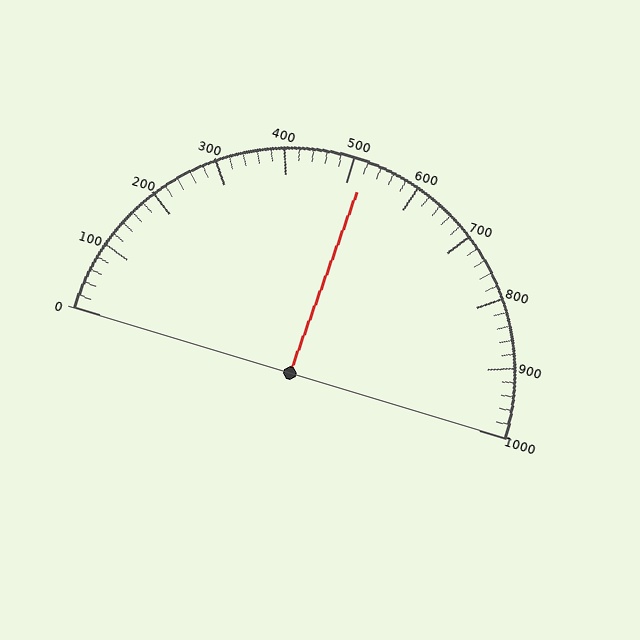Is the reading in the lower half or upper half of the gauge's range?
The reading is in the upper half of the range (0 to 1000).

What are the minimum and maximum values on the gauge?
The gauge ranges from 0 to 1000.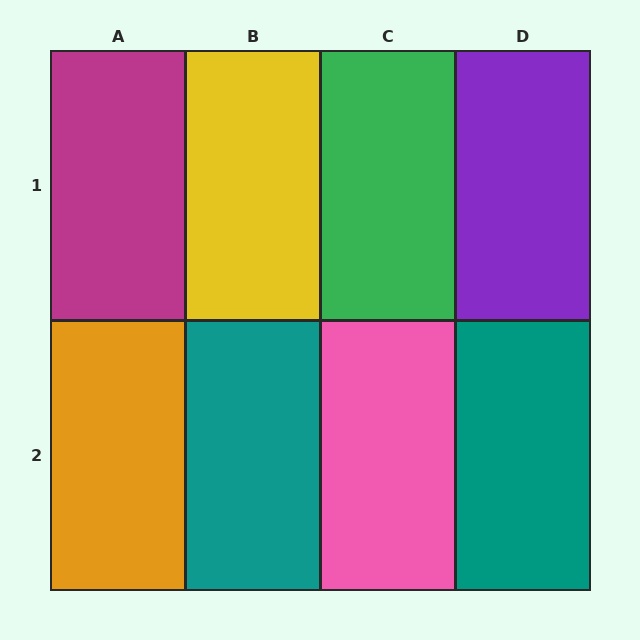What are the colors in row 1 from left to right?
Magenta, yellow, green, purple.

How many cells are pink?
1 cell is pink.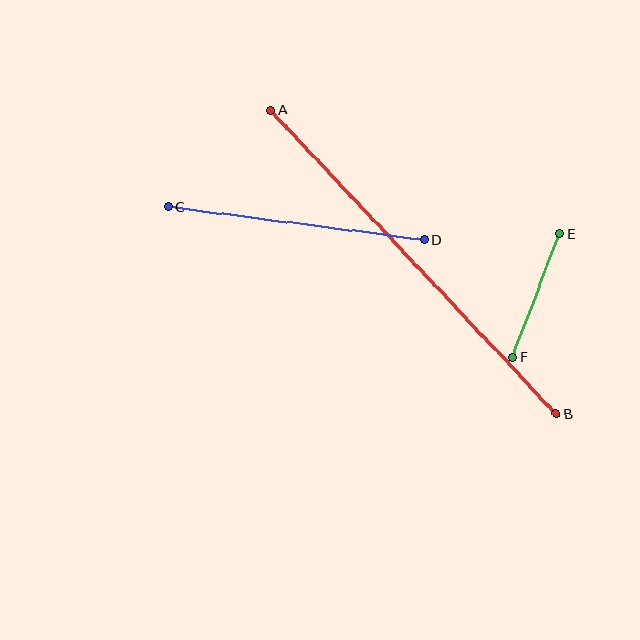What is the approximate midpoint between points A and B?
The midpoint is at approximately (413, 262) pixels.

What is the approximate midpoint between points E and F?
The midpoint is at approximately (536, 296) pixels.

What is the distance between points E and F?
The distance is approximately 132 pixels.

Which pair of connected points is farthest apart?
Points A and B are farthest apart.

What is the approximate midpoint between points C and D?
The midpoint is at approximately (296, 224) pixels.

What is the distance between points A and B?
The distance is approximately 417 pixels.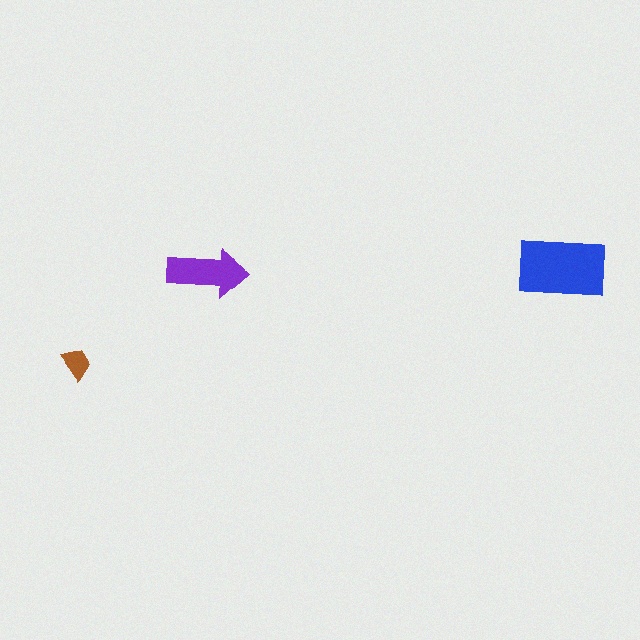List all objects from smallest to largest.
The brown trapezoid, the purple arrow, the blue rectangle.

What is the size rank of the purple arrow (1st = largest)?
2nd.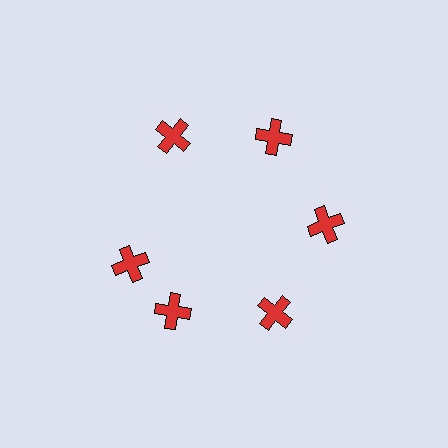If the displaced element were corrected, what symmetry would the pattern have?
It would have 6-fold rotational symmetry — the pattern would map onto itself every 60 degrees.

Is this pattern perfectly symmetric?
No. The 6 red crosses are arranged in a ring, but one element near the 9 o'clock position is rotated out of alignment along the ring, breaking the 6-fold rotational symmetry.